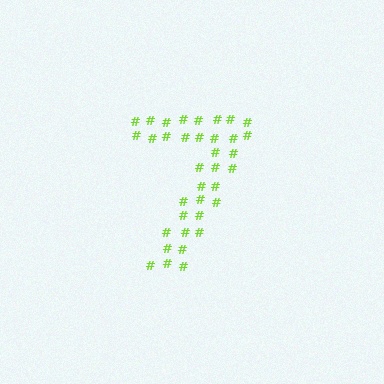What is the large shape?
The large shape is the digit 7.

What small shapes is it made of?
It is made of small hash symbols.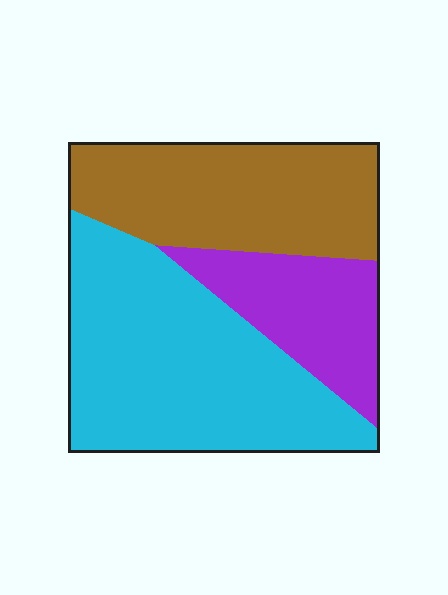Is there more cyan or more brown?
Cyan.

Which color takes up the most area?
Cyan, at roughly 45%.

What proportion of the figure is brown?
Brown covers around 35% of the figure.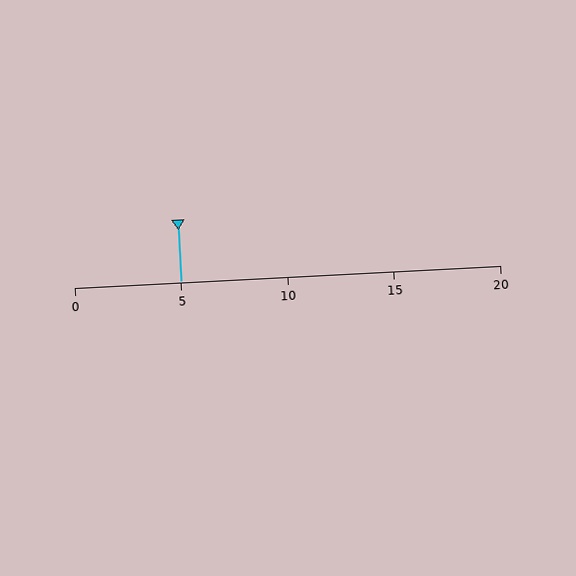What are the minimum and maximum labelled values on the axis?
The axis runs from 0 to 20.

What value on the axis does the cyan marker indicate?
The marker indicates approximately 5.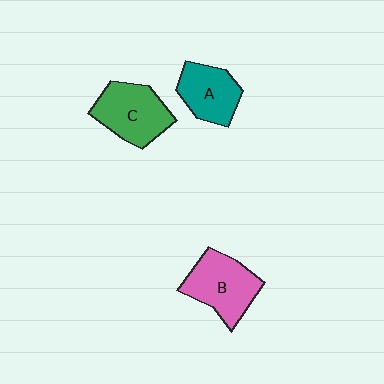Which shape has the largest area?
Shape B (pink).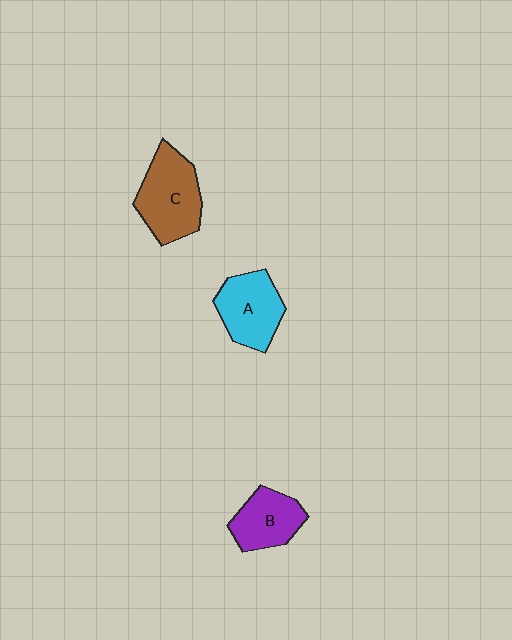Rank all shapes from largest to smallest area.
From largest to smallest: C (brown), A (cyan), B (purple).